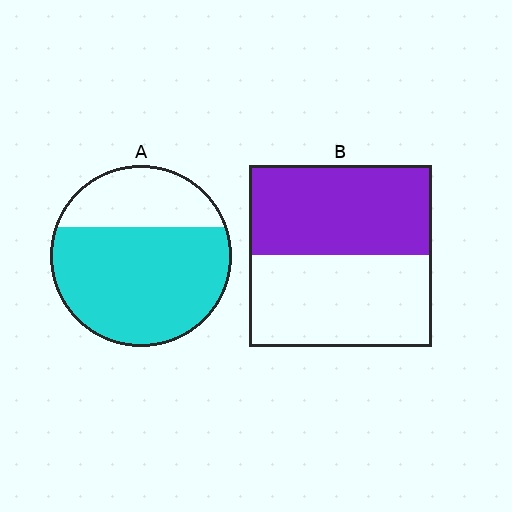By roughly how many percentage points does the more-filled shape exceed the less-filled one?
By roughly 20 percentage points (A over B).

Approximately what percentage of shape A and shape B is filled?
A is approximately 70% and B is approximately 50%.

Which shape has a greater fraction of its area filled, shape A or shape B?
Shape A.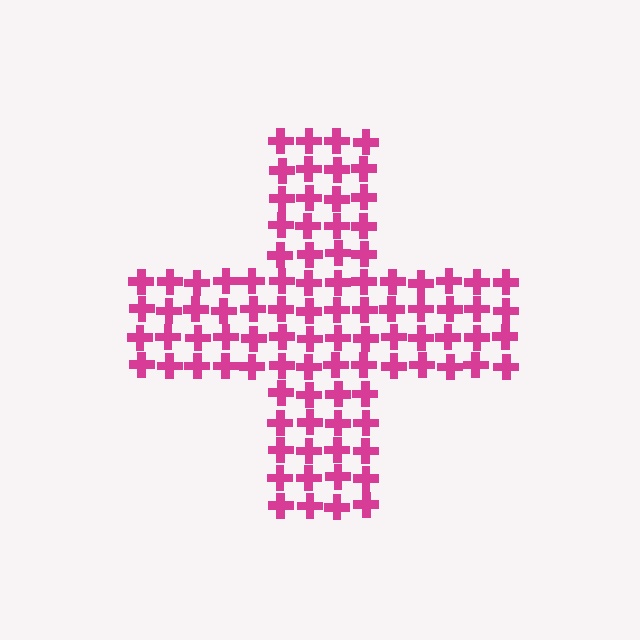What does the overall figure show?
The overall figure shows a cross.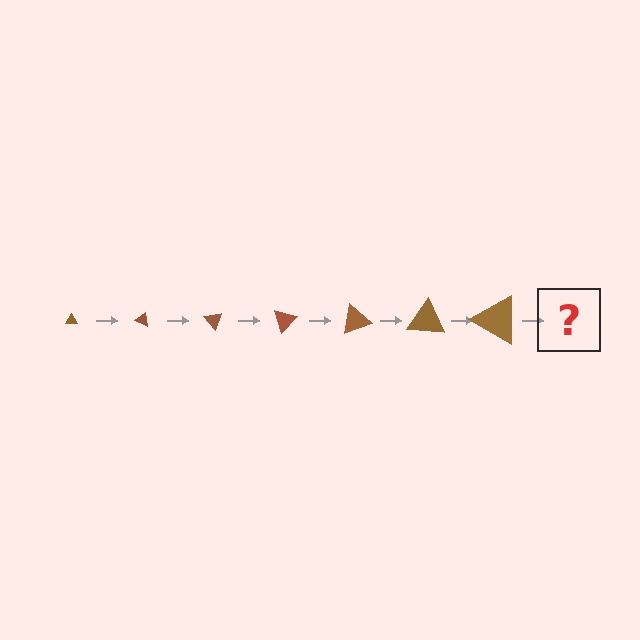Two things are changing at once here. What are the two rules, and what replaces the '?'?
The two rules are that the triangle grows larger each step and it rotates 25 degrees each step. The '?' should be a triangle, larger than the previous one and rotated 175 degrees from the start.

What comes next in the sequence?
The next element should be a triangle, larger than the previous one and rotated 175 degrees from the start.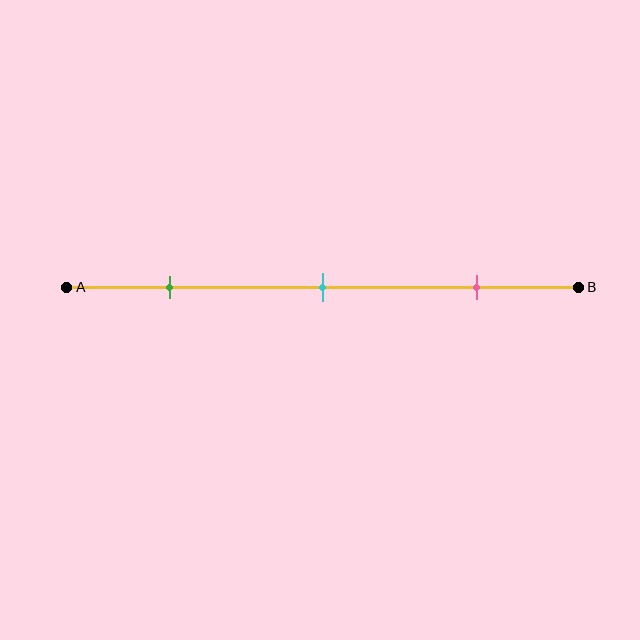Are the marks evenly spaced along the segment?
Yes, the marks are approximately evenly spaced.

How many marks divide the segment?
There are 3 marks dividing the segment.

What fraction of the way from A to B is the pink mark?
The pink mark is approximately 80% (0.8) of the way from A to B.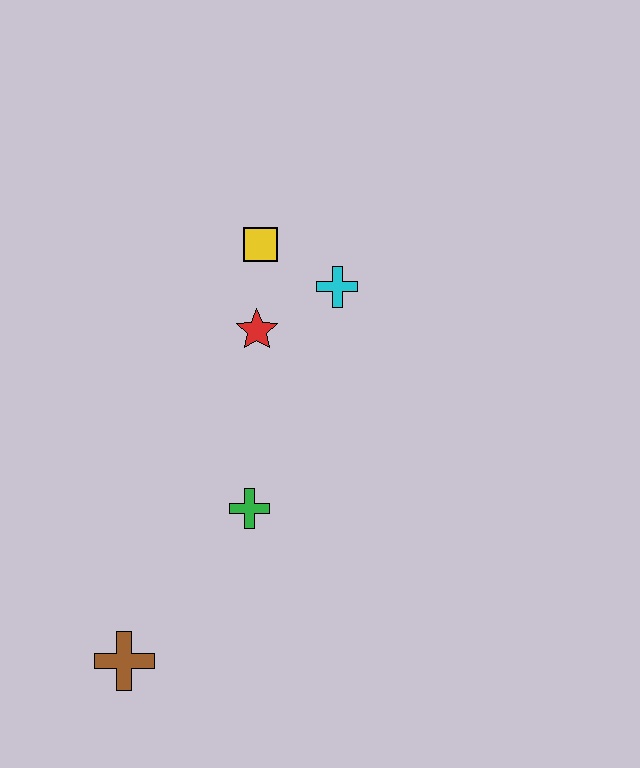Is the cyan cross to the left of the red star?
No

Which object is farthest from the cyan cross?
The brown cross is farthest from the cyan cross.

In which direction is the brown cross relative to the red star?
The brown cross is below the red star.